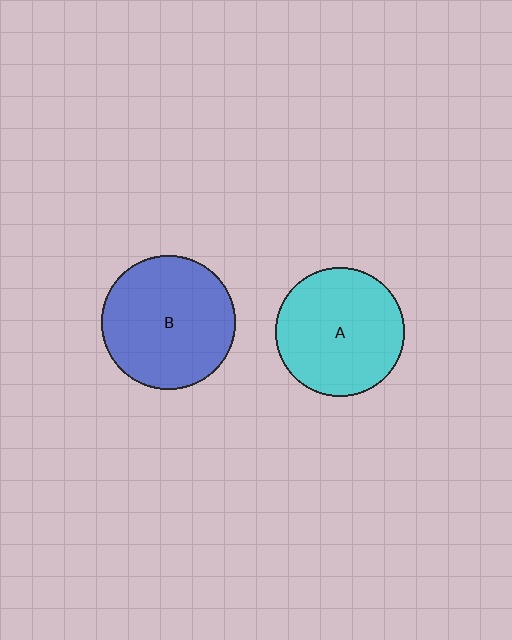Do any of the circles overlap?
No, none of the circles overlap.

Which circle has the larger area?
Circle B (blue).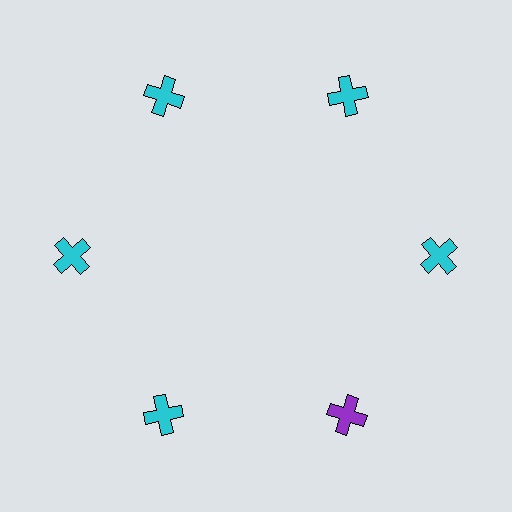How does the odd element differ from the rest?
It has a different color: purple instead of cyan.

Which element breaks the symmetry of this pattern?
The purple cross at roughly the 5 o'clock position breaks the symmetry. All other shapes are cyan crosses.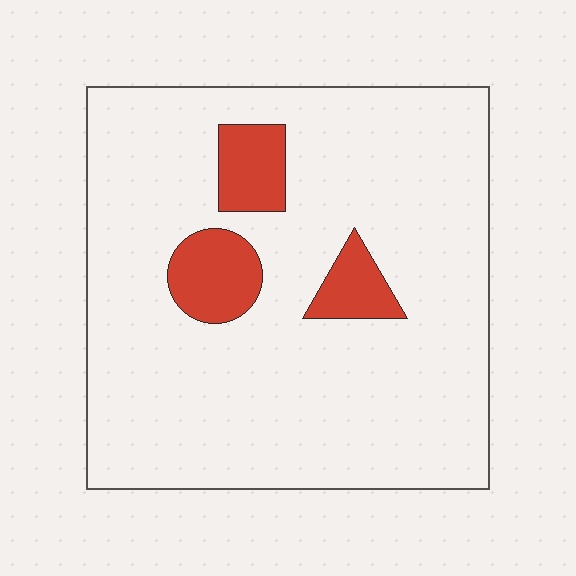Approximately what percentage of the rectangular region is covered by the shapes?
Approximately 10%.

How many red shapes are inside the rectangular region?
3.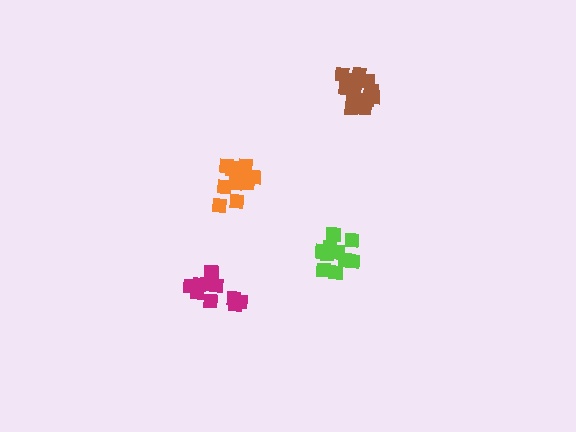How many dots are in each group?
Group 1: 12 dots, Group 2: 14 dots, Group 3: 10 dots, Group 4: 11 dots (47 total).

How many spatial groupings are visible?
There are 4 spatial groupings.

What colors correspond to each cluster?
The clusters are colored: orange, brown, lime, magenta.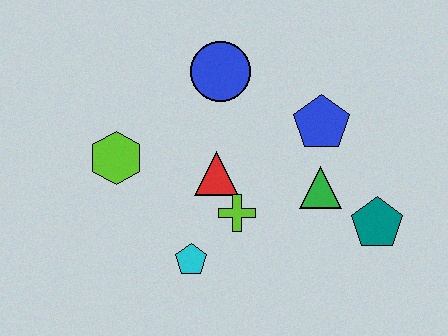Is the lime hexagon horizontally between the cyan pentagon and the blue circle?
No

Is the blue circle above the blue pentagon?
Yes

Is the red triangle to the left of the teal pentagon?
Yes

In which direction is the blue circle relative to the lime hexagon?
The blue circle is to the right of the lime hexagon.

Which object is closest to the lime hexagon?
The red triangle is closest to the lime hexagon.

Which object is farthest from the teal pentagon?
The lime hexagon is farthest from the teal pentagon.